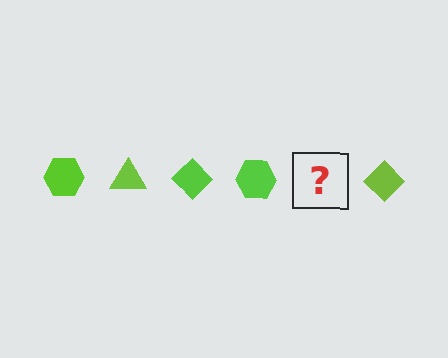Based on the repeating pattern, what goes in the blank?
The blank should be a lime triangle.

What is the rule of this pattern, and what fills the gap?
The rule is that the pattern cycles through hexagon, triangle, diamond shapes in lime. The gap should be filled with a lime triangle.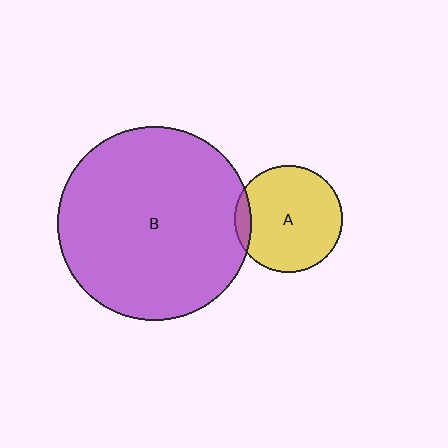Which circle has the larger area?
Circle B (purple).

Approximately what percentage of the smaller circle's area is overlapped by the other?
Approximately 10%.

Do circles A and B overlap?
Yes.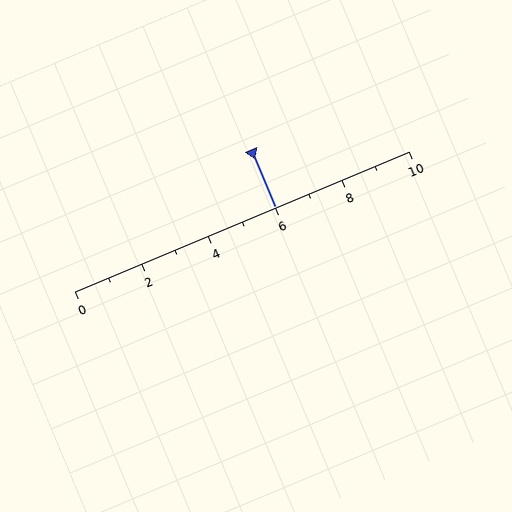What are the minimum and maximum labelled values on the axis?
The axis runs from 0 to 10.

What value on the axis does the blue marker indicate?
The marker indicates approximately 6.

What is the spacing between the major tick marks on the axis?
The major ticks are spaced 2 apart.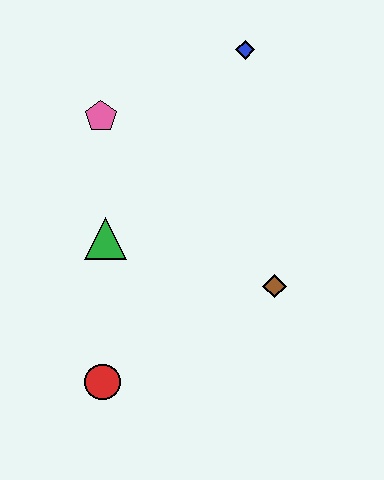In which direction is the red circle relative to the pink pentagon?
The red circle is below the pink pentagon.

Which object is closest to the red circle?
The green triangle is closest to the red circle.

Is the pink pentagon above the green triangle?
Yes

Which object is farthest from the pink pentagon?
The red circle is farthest from the pink pentagon.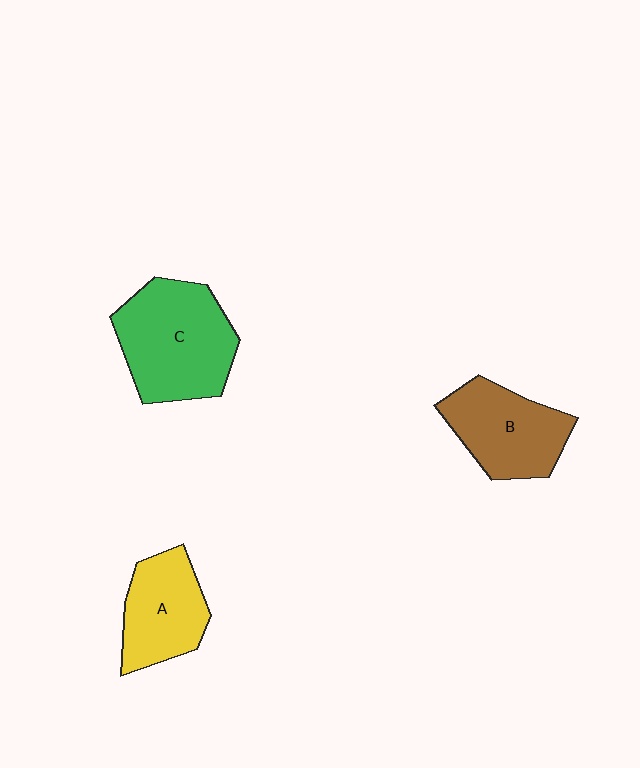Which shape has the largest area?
Shape C (green).